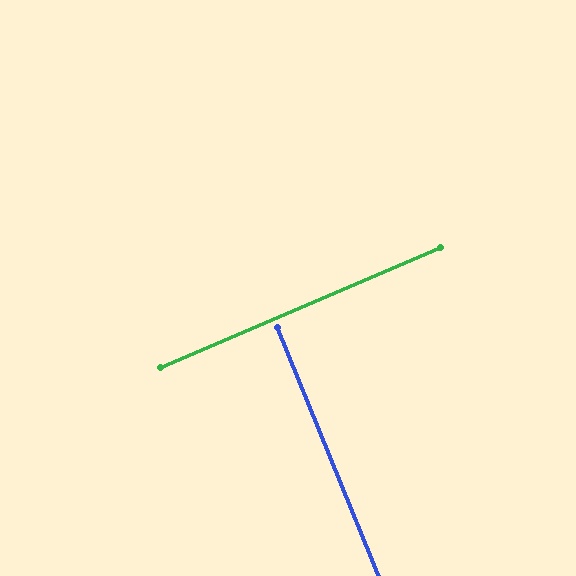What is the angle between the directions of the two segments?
Approximately 89 degrees.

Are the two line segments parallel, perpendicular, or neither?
Perpendicular — they meet at approximately 89°.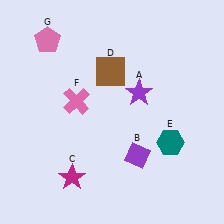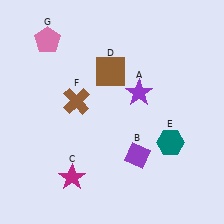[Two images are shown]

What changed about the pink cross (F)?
In Image 1, F is pink. In Image 2, it changed to brown.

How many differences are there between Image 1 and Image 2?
There is 1 difference between the two images.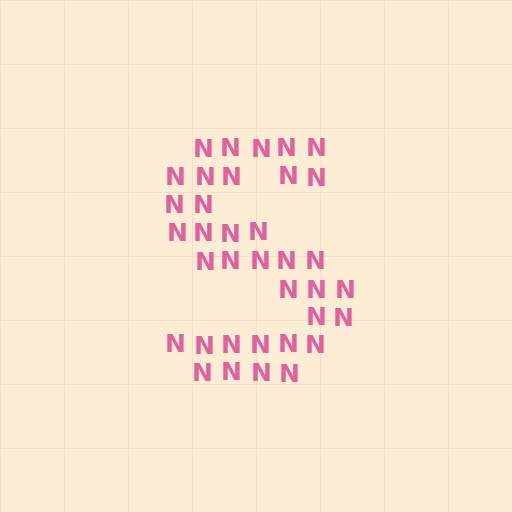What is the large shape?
The large shape is the letter S.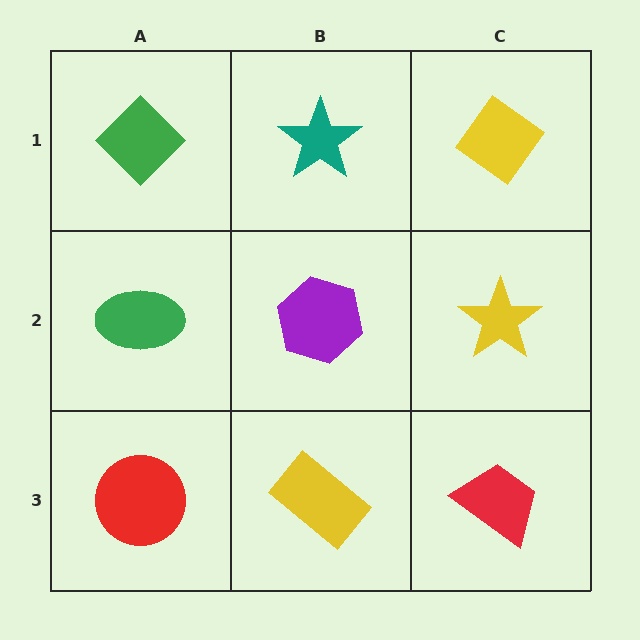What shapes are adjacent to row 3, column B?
A purple hexagon (row 2, column B), a red circle (row 3, column A), a red trapezoid (row 3, column C).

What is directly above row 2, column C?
A yellow diamond.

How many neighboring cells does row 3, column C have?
2.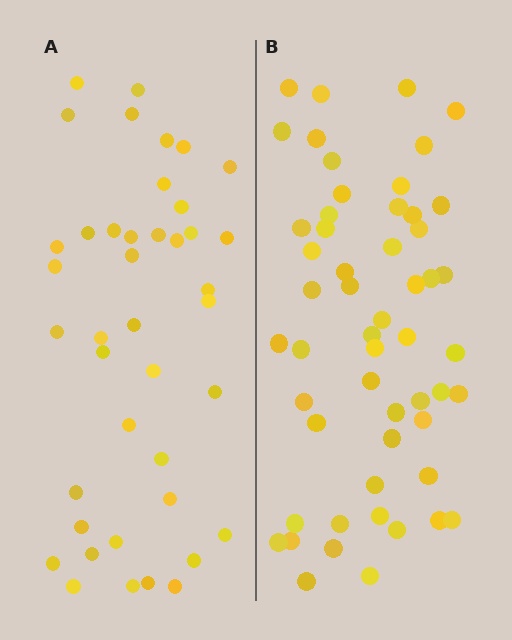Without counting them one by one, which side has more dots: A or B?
Region B (the right region) has more dots.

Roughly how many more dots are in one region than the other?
Region B has approximately 15 more dots than region A.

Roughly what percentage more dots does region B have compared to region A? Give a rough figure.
About 30% more.